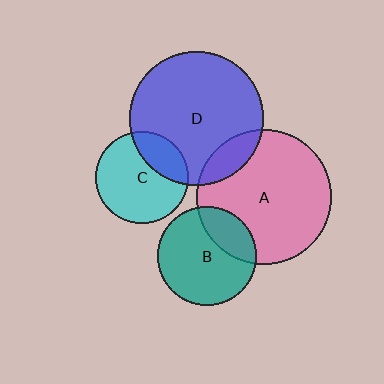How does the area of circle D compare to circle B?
Approximately 1.8 times.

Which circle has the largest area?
Circle A (pink).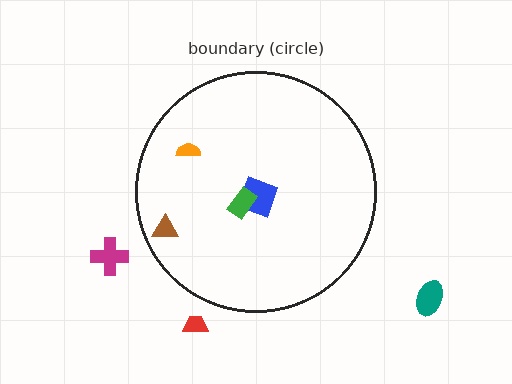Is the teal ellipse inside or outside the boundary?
Outside.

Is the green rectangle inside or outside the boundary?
Inside.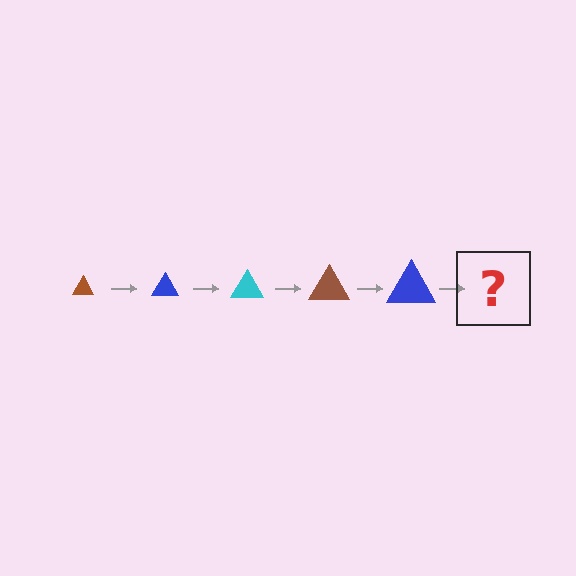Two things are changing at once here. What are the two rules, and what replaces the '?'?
The two rules are that the triangle grows larger each step and the color cycles through brown, blue, and cyan. The '?' should be a cyan triangle, larger than the previous one.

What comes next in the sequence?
The next element should be a cyan triangle, larger than the previous one.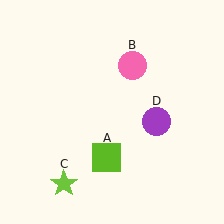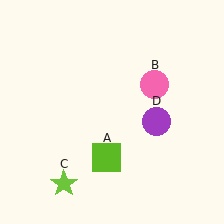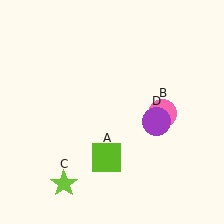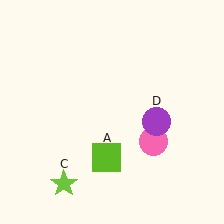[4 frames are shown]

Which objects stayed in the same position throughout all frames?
Lime square (object A) and lime star (object C) and purple circle (object D) remained stationary.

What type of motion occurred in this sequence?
The pink circle (object B) rotated clockwise around the center of the scene.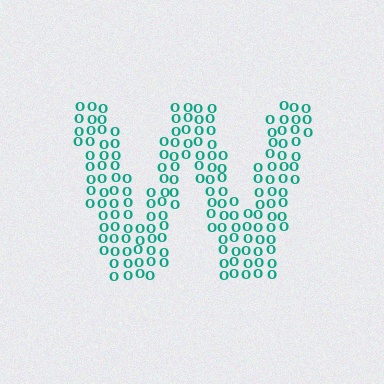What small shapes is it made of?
It is made of small letter O's.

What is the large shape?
The large shape is the letter W.